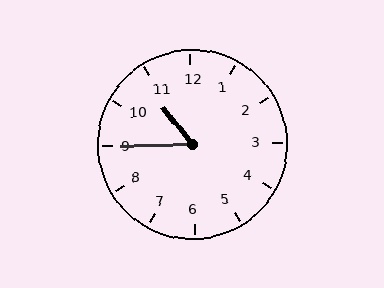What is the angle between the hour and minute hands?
Approximately 52 degrees.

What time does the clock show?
10:45.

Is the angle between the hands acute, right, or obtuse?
It is acute.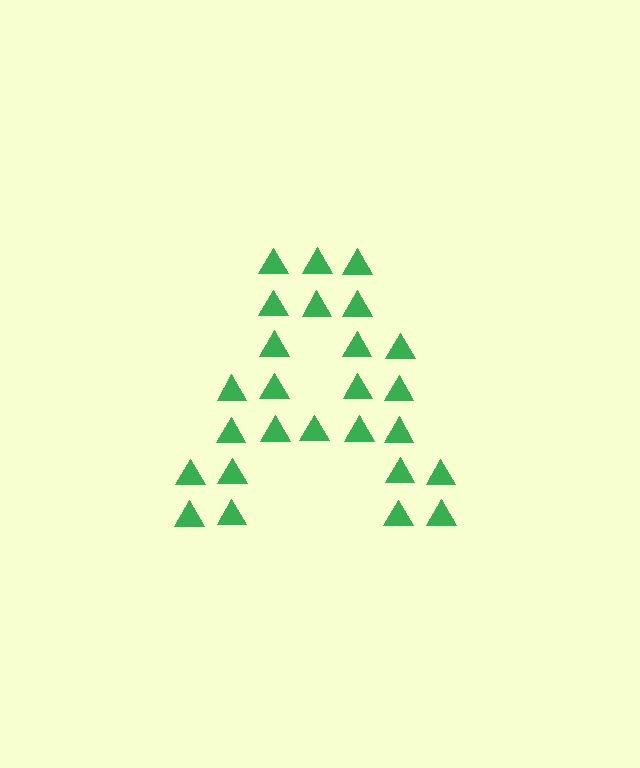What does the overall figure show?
The overall figure shows the letter A.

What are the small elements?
The small elements are triangles.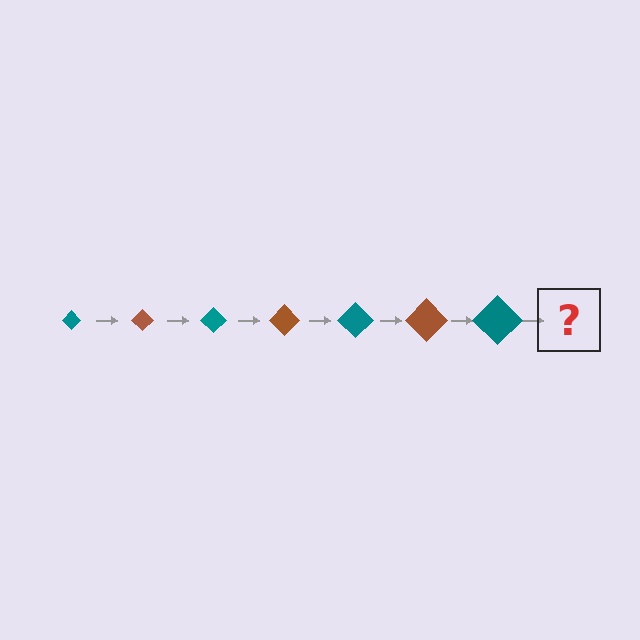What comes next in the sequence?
The next element should be a brown diamond, larger than the previous one.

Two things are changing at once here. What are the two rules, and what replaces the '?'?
The two rules are that the diamond grows larger each step and the color cycles through teal and brown. The '?' should be a brown diamond, larger than the previous one.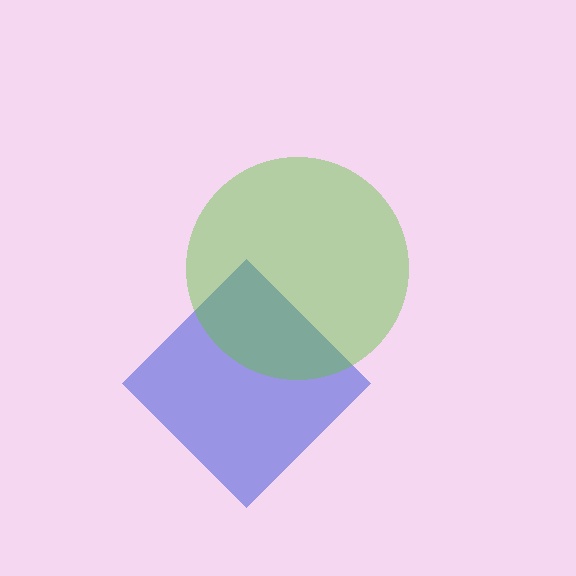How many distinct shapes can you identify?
There are 2 distinct shapes: a blue diamond, a lime circle.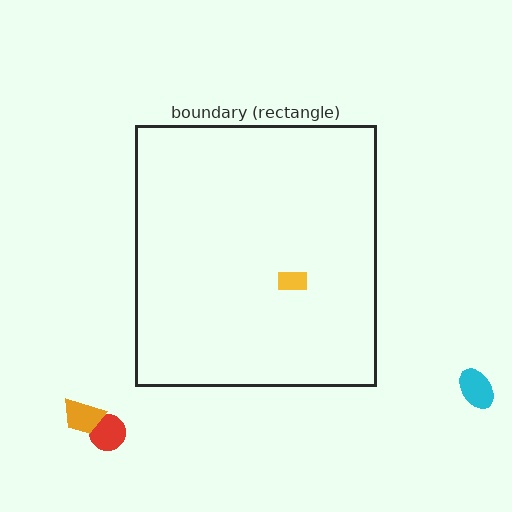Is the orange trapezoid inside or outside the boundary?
Outside.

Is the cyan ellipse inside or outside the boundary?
Outside.